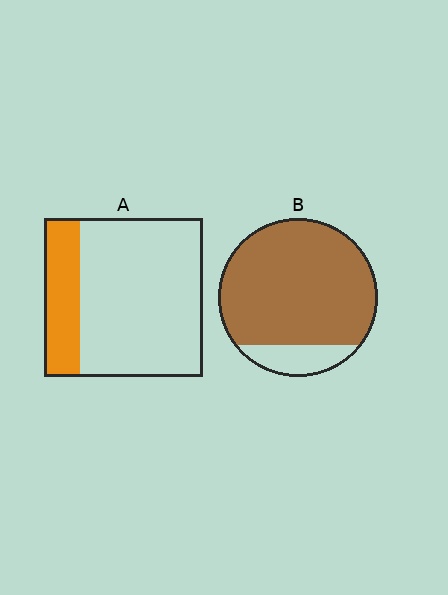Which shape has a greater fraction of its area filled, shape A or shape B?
Shape B.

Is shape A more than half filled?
No.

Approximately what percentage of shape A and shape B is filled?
A is approximately 25% and B is approximately 85%.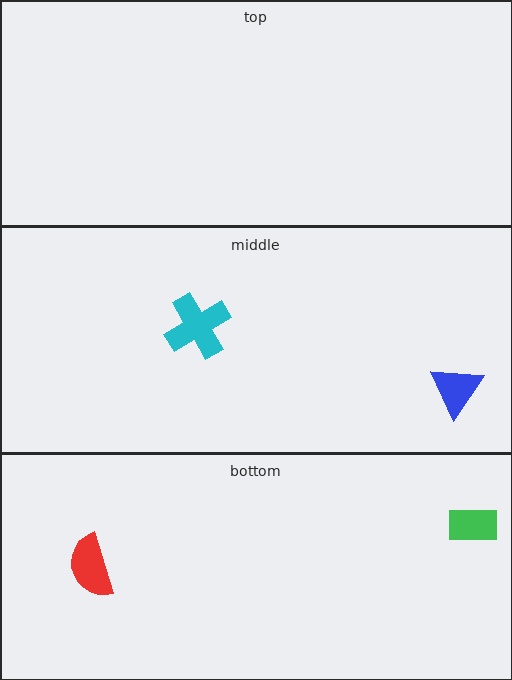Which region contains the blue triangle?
The middle region.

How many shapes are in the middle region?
2.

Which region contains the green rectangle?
The bottom region.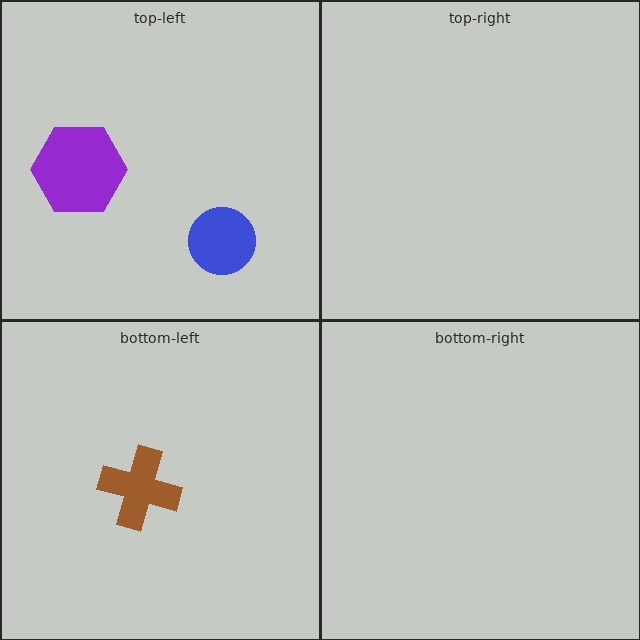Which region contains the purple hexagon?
The top-left region.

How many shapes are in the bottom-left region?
1.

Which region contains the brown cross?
The bottom-left region.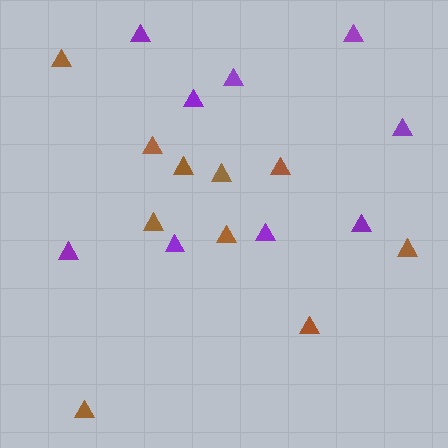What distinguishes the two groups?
There are 2 groups: one group of brown triangles (10) and one group of purple triangles (9).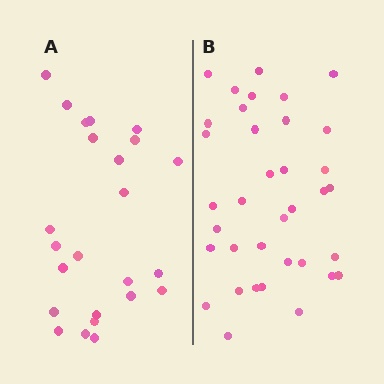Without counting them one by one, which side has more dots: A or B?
Region B (the right region) has more dots.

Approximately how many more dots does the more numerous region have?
Region B has roughly 12 or so more dots than region A.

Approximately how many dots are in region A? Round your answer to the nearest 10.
About 20 dots. (The exact count is 24, which rounds to 20.)